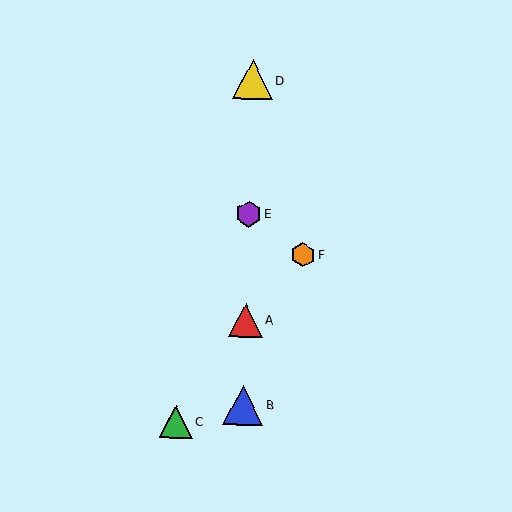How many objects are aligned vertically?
4 objects (A, B, D, E) are aligned vertically.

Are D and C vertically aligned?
No, D is at x≈253 and C is at x≈176.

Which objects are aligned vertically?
Objects A, B, D, E are aligned vertically.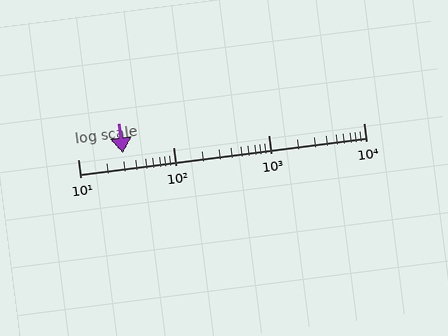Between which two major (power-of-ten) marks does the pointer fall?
The pointer is between 10 and 100.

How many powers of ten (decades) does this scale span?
The scale spans 3 decades, from 10 to 10000.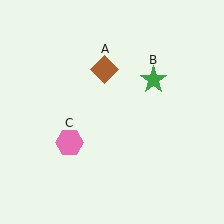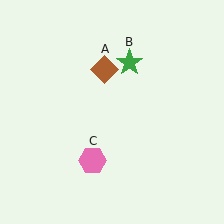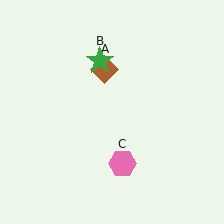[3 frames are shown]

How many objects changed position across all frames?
2 objects changed position: green star (object B), pink hexagon (object C).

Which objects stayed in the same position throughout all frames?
Brown diamond (object A) remained stationary.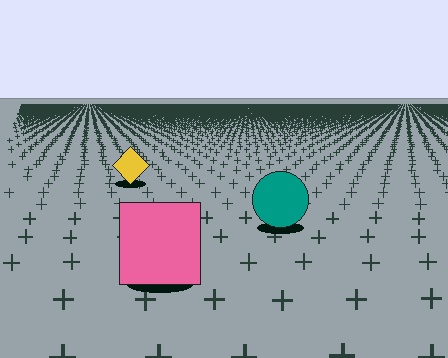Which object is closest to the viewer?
The pink square is closest. The texture marks near it are larger and more spread out.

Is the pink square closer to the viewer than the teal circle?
Yes. The pink square is closer — you can tell from the texture gradient: the ground texture is coarser near it.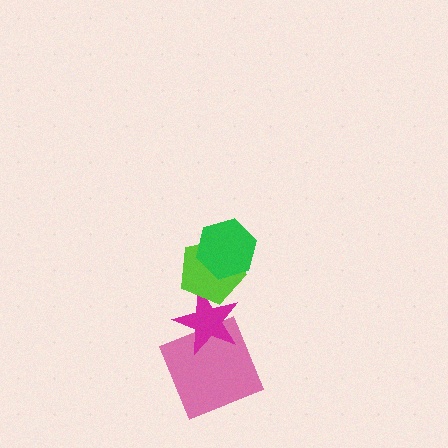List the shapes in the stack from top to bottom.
From top to bottom: the green hexagon, the lime pentagon, the magenta star, the pink square.